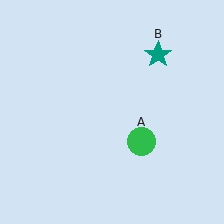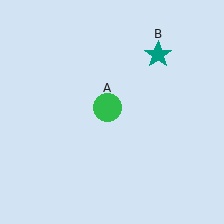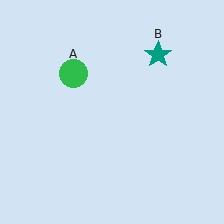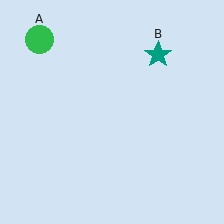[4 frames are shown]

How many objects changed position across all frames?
1 object changed position: green circle (object A).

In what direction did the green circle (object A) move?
The green circle (object A) moved up and to the left.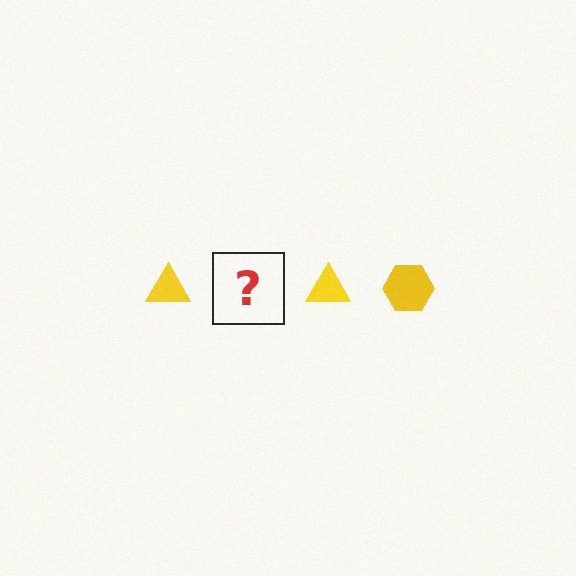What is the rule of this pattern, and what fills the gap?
The rule is that the pattern cycles through triangle, hexagon shapes in yellow. The gap should be filled with a yellow hexagon.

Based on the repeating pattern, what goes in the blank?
The blank should be a yellow hexagon.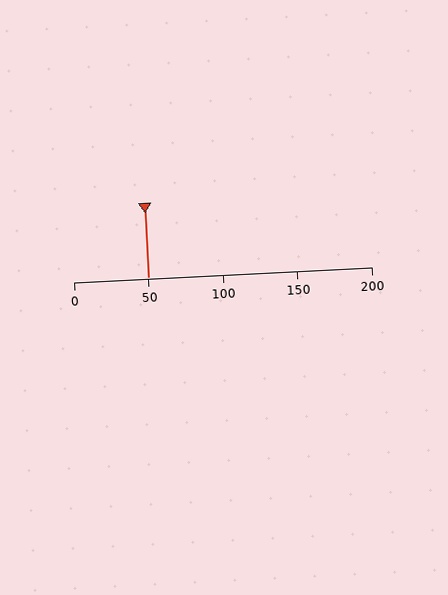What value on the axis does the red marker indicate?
The marker indicates approximately 50.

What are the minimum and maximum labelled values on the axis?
The axis runs from 0 to 200.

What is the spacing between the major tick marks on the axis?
The major ticks are spaced 50 apart.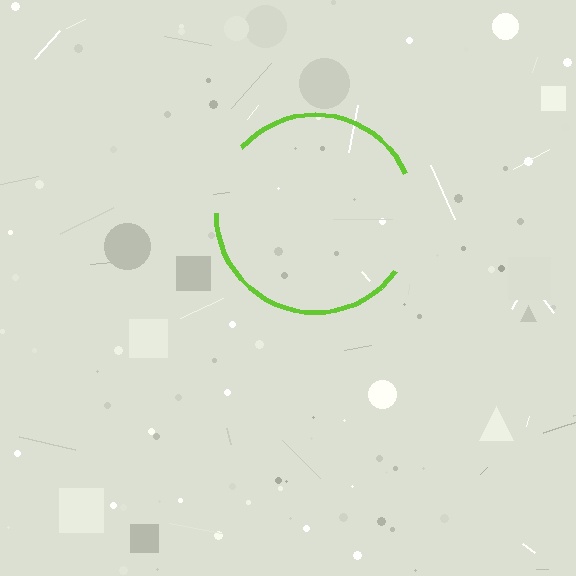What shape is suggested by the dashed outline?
The dashed outline suggests a circle.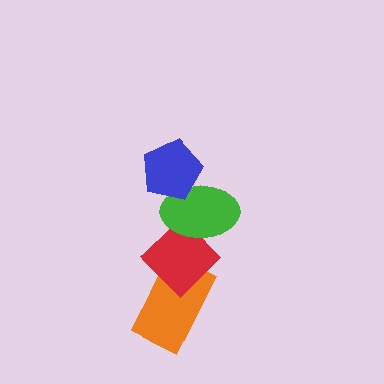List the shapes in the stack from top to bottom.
From top to bottom: the blue pentagon, the green ellipse, the red diamond, the orange rectangle.